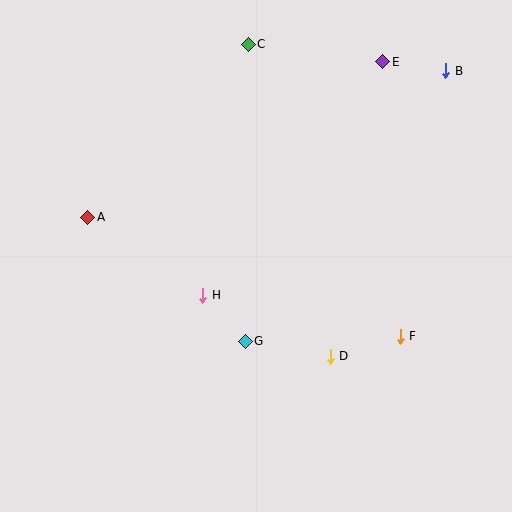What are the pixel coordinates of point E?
Point E is at (383, 62).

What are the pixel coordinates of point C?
Point C is at (248, 44).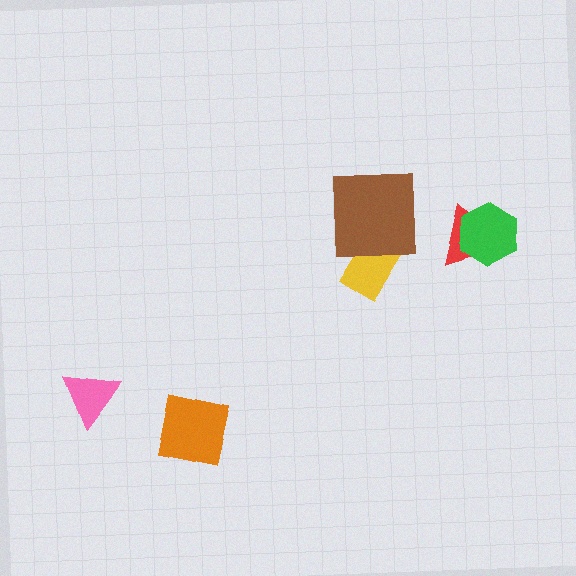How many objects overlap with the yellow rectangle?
1 object overlaps with the yellow rectangle.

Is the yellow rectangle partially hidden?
Yes, it is partially covered by another shape.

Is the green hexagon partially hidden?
No, no other shape covers it.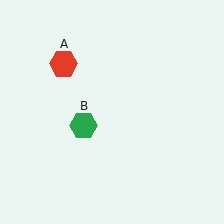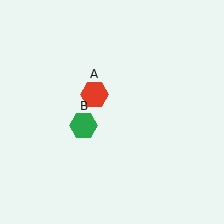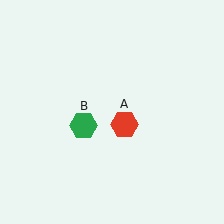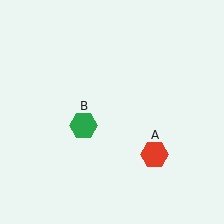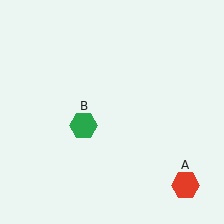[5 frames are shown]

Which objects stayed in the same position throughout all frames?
Green hexagon (object B) remained stationary.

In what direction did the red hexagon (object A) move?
The red hexagon (object A) moved down and to the right.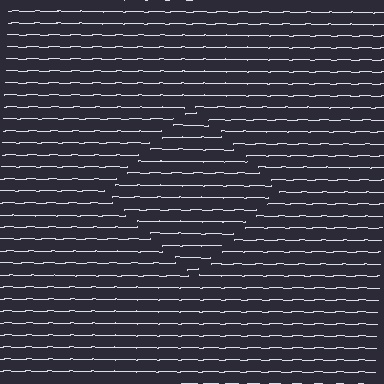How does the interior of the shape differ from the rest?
The interior of the shape contains the same grating, shifted by half a period — the contour is defined by the phase discontinuity where line-ends from the inner and outer gratings abut.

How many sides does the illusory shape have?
4 sides — the line-ends trace a square.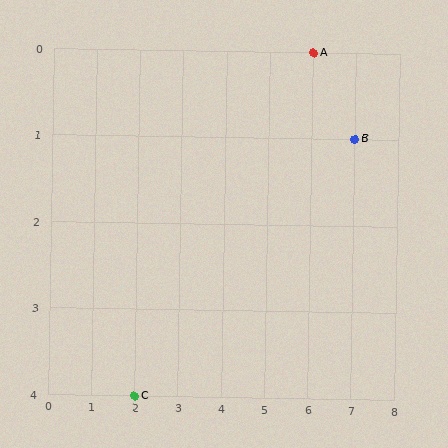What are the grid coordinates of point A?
Point A is at grid coordinates (6, 0).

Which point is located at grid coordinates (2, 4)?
Point C is at (2, 4).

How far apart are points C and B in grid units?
Points C and B are 5 columns and 3 rows apart (about 5.8 grid units diagonally).